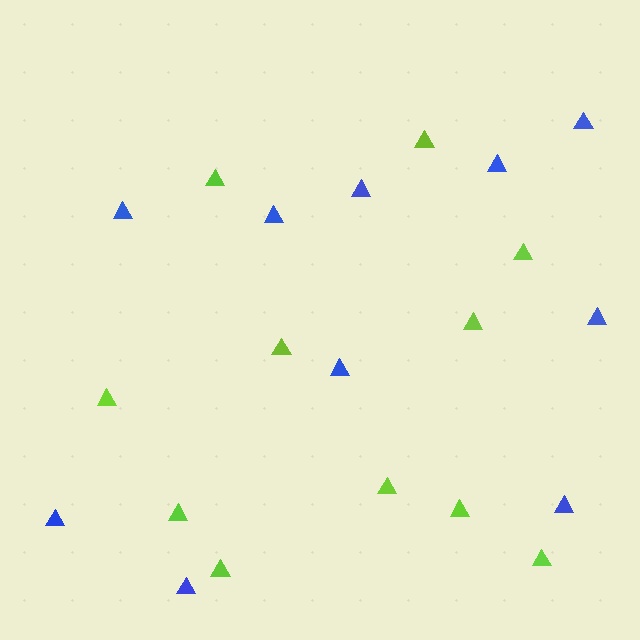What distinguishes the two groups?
There are 2 groups: one group of blue triangles (10) and one group of lime triangles (11).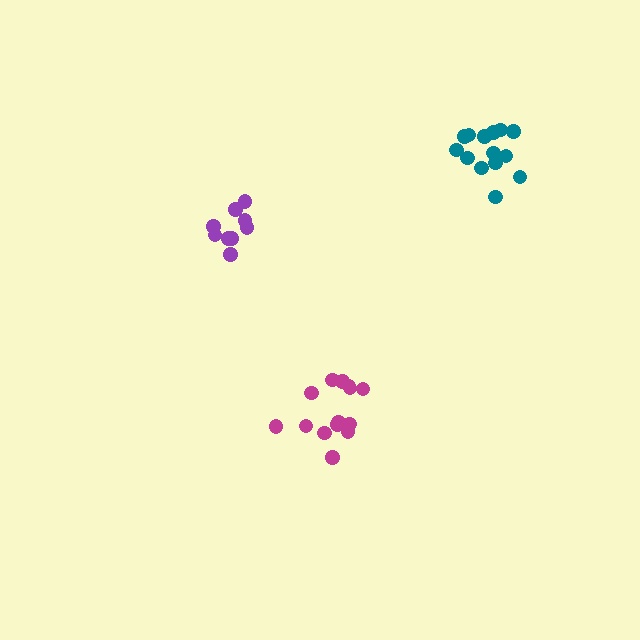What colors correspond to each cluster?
The clusters are colored: purple, magenta, teal.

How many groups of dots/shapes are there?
There are 3 groups.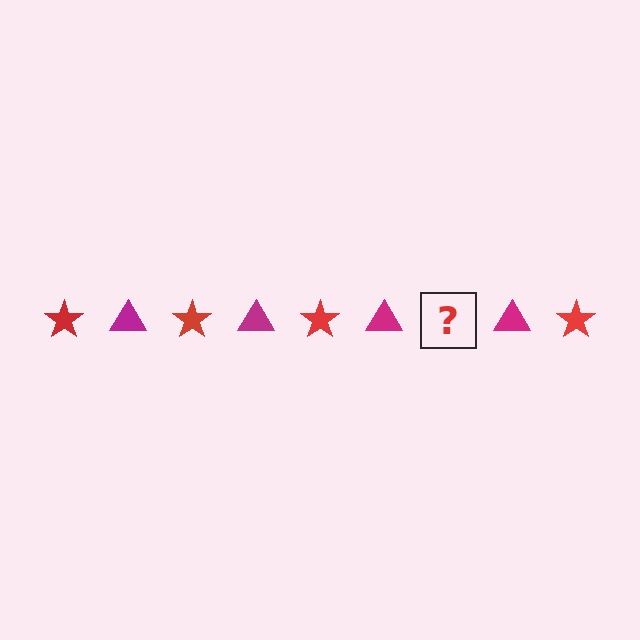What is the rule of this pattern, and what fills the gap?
The rule is that the pattern alternates between red star and magenta triangle. The gap should be filled with a red star.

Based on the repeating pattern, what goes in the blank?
The blank should be a red star.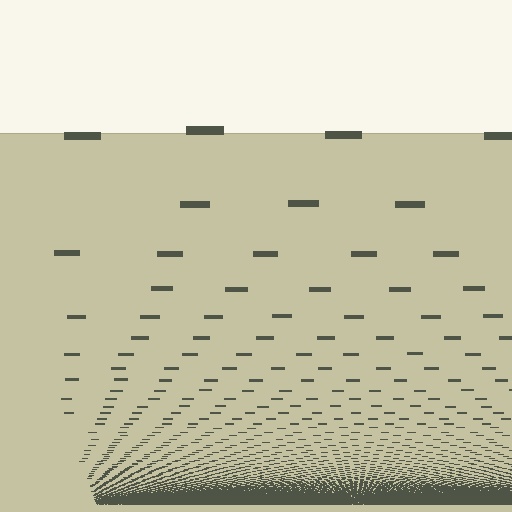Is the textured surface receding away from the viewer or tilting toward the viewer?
The surface appears to tilt toward the viewer. Texture elements get larger and sparser toward the top.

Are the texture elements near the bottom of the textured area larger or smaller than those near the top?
Smaller. The gradient is inverted — elements near the bottom are smaller and denser.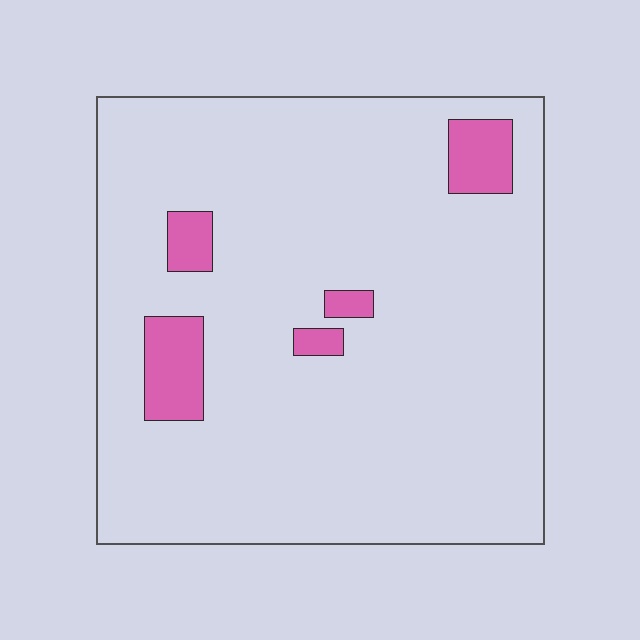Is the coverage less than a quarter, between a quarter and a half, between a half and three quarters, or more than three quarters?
Less than a quarter.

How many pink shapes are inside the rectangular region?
5.